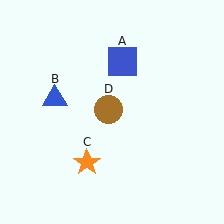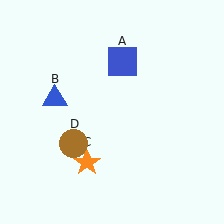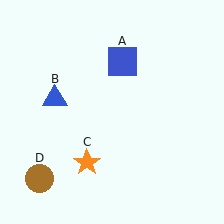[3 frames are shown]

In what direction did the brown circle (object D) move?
The brown circle (object D) moved down and to the left.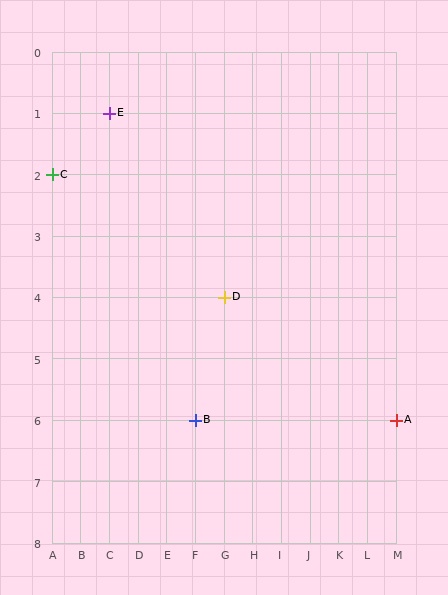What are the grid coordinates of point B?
Point B is at grid coordinates (F, 6).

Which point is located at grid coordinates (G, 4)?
Point D is at (G, 4).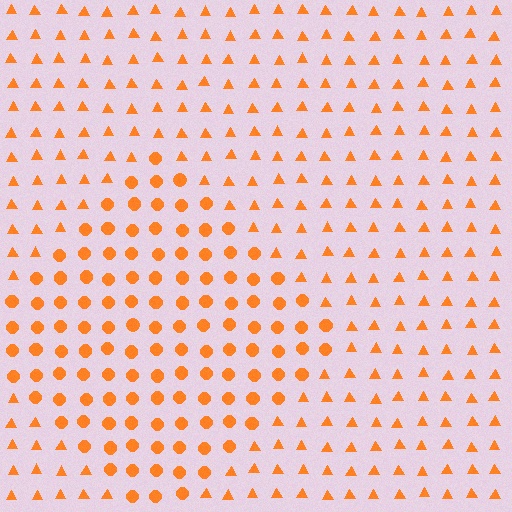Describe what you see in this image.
The image is filled with small orange elements arranged in a uniform grid. A diamond-shaped region contains circles, while the surrounding area contains triangles. The boundary is defined purely by the change in element shape.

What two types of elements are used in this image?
The image uses circles inside the diamond region and triangles outside it.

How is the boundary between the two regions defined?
The boundary is defined by a change in element shape: circles inside vs. triangles outside. All elements share the same color and spacing.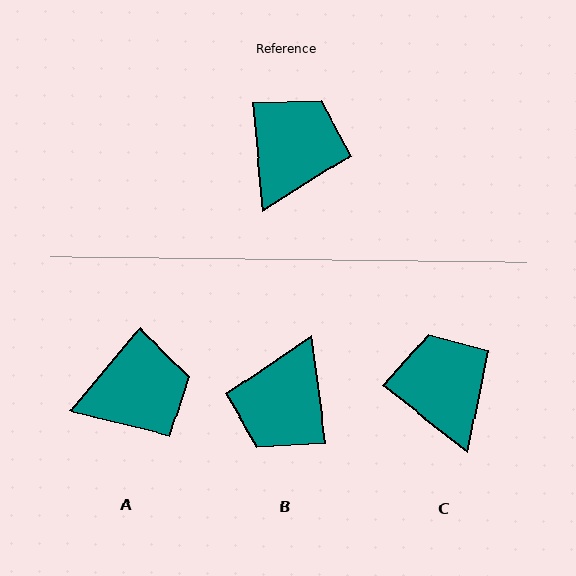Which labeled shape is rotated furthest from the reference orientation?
B, about 178 degrees away.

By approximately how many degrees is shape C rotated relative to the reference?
Approximately 47 degrees counter-clockwise.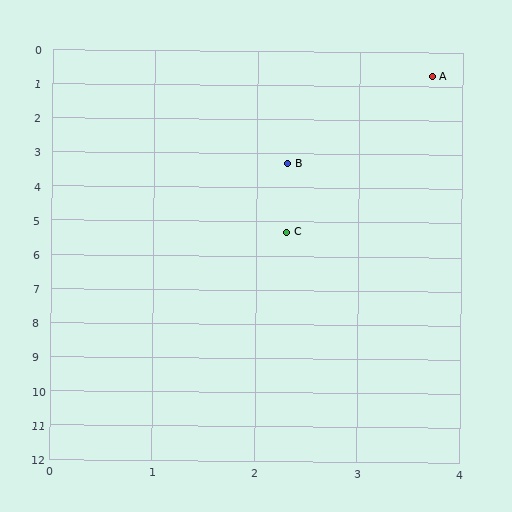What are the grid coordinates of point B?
Point B is at approximately (2.3, 3.3).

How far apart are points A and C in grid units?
Points A and C are about 4.8 grid units apart.